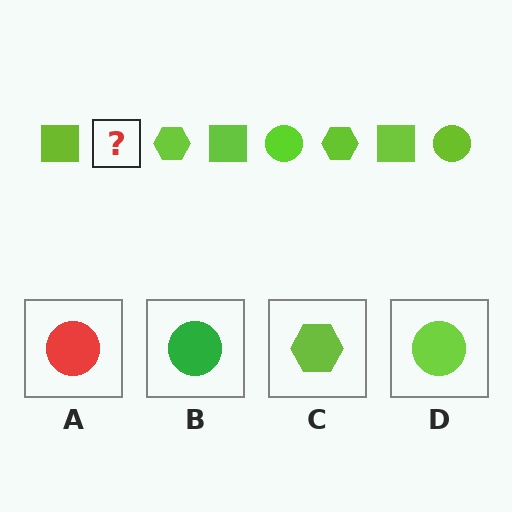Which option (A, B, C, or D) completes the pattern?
D.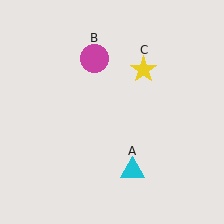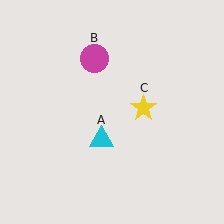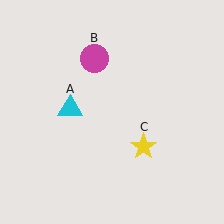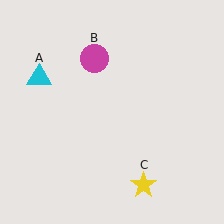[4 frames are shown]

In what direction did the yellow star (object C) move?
The yellow star (object C) moved down.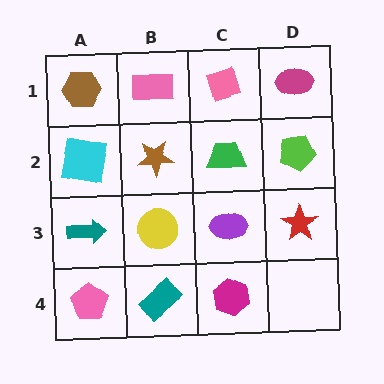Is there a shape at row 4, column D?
No, that cell is empty.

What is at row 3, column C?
A purple ellipse.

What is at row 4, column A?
A pink pentagon.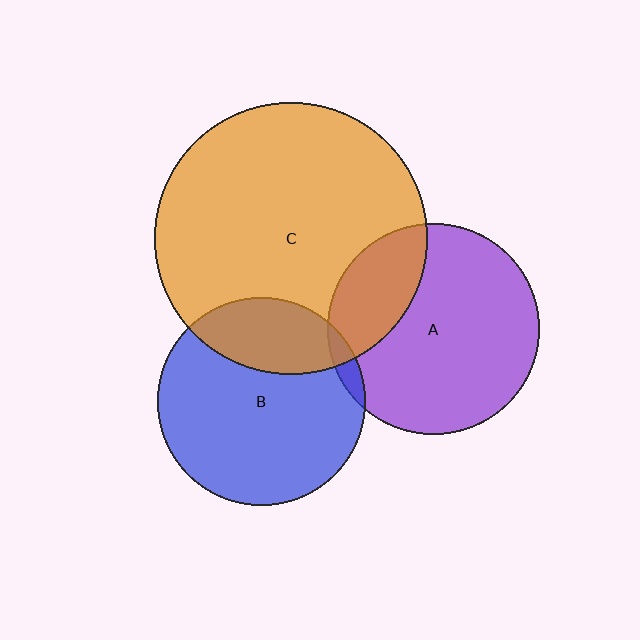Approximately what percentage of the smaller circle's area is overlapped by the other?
Approximately 5%.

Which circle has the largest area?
Circle C (orange).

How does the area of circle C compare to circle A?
Approximately 1.7 times.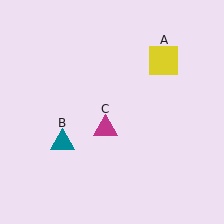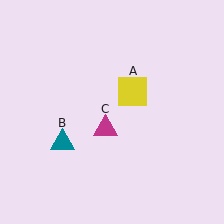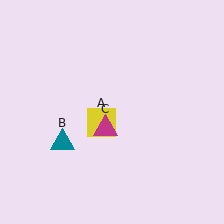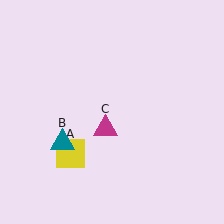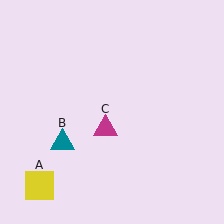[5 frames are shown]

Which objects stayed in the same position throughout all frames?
Teal triangle (object B) and magenta triangle (object C) remained stationary.